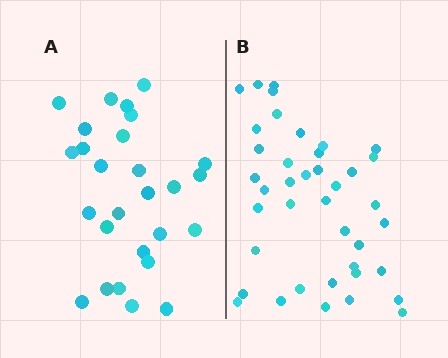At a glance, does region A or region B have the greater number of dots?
Region B (the right region) has more dots.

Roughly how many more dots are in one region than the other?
Region B has approximately 15 more dots than region A.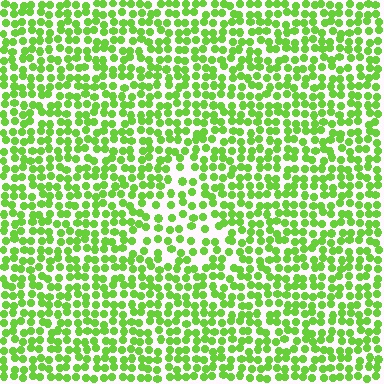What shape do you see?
I see a triangle.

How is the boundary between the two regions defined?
The boundary is defined by a change in element density (approximately 1.7x ratio). All elements are the same color, size, and shape.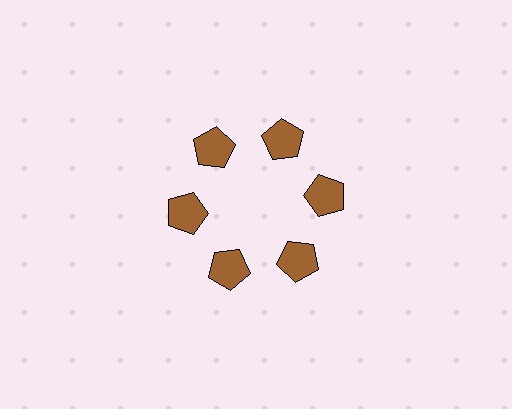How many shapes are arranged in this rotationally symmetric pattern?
There are 6 shapes, arranged in 6 groups of 1.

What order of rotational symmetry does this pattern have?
This pattern has 6-fold rotational symmetry.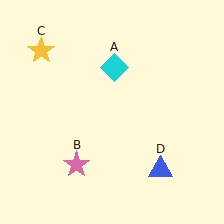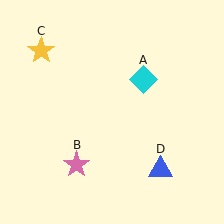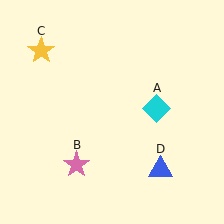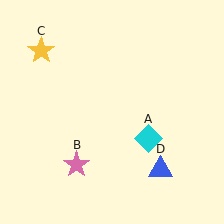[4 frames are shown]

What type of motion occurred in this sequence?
The cyan diamond (object A) rotated clockwise around the center of the scene.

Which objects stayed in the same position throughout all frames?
Pink star (object B) and yellow star (object C) and blue triangle (object D) remained stationary.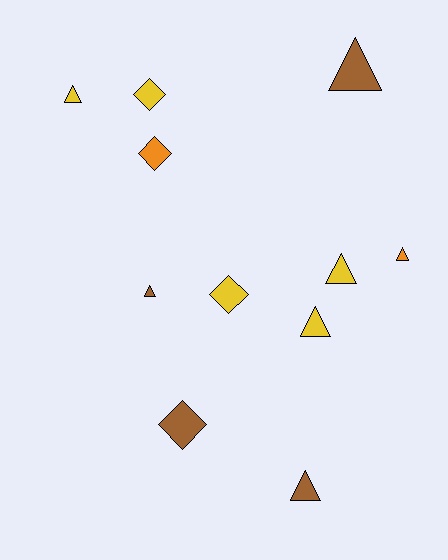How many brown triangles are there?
There are 3 brown triangles.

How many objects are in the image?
There are 11 objects.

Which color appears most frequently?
Yellow, with 5 objects.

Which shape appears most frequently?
Triangle, with 7 objects.